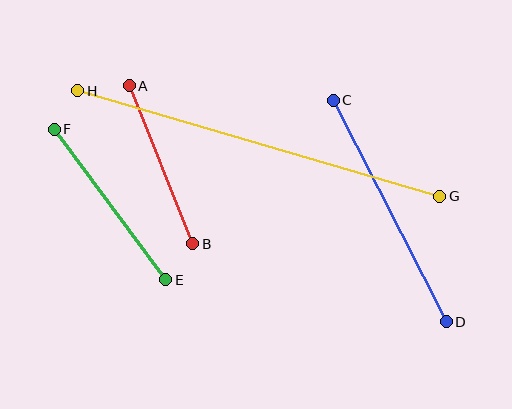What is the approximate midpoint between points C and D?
The midpoint is at approximately (390, 211) pixels.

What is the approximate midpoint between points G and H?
The midpoint is at approximately (259, 144) pixels.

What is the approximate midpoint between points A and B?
The midpoint is at approximately (161, 165) pixels.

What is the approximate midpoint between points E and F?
The midpoint is at approximately (110, 205) pixels.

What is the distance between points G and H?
The distance is approximately 377 pixels.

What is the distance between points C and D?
The distance is approximately 249 pixels.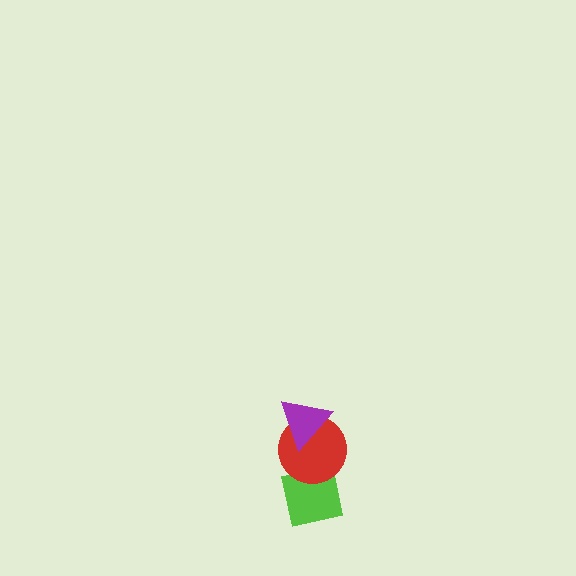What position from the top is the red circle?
The red circle is 2nd from the top.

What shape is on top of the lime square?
The red circle is on top of the lime square.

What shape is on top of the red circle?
The purple triangle is on top of the red circle.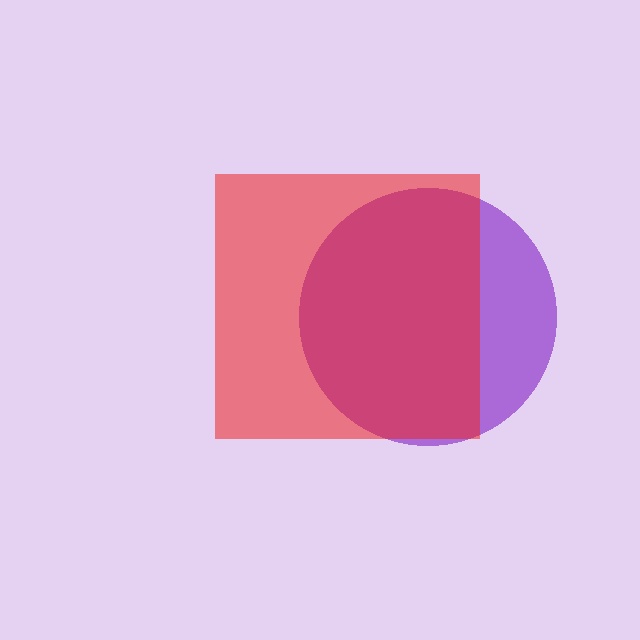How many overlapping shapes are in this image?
There are 2 overlapping shapes in the image.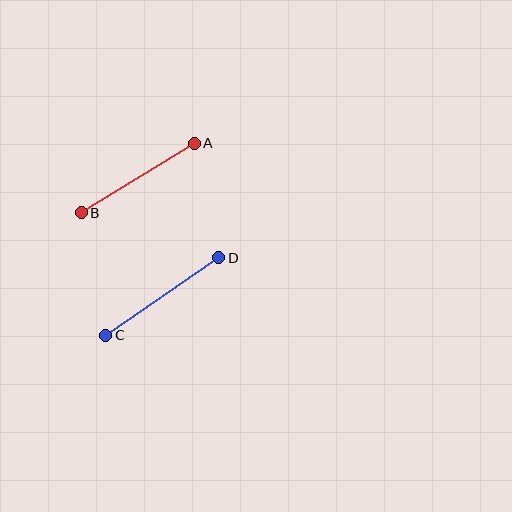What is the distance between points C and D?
The distance is approximately 137 pixels.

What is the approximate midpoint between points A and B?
The midpoint is at approximately (138, 178) pixels.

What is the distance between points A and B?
The distance is approximately 133 pixels.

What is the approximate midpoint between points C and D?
The midpoint is at approximately (162, 296) pixels.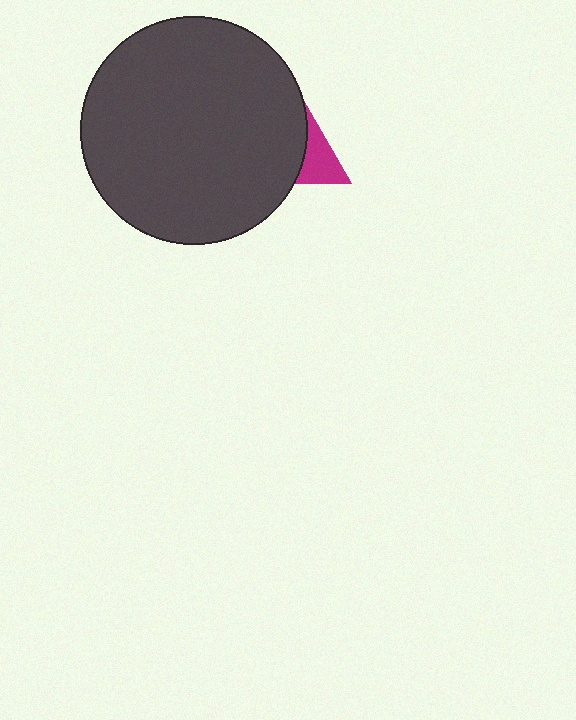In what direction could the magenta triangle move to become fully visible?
The magenta triangle could move right. That would shift it out from behind the dark gray circle entirely.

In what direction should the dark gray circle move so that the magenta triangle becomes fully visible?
The dark gray circle should move left. That is the shortest direction to clear the overlap and leave the magenta triangle fully visible.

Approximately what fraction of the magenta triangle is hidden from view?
Roughly 65% of the magenta triangle is hidden behind the dark gray circle.